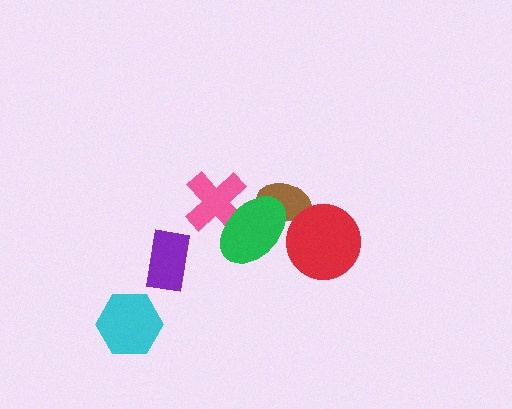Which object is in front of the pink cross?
The green ellipse is in front of the pink cross.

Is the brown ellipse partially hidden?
Yes, it is partially covered by another shape.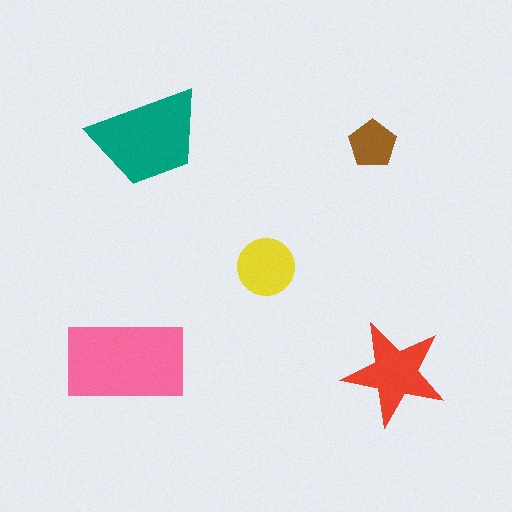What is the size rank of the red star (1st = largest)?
3rd.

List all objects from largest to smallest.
The pink rectangle, the teal trapezoid, the red star, the yellow circle, the brown pentagon.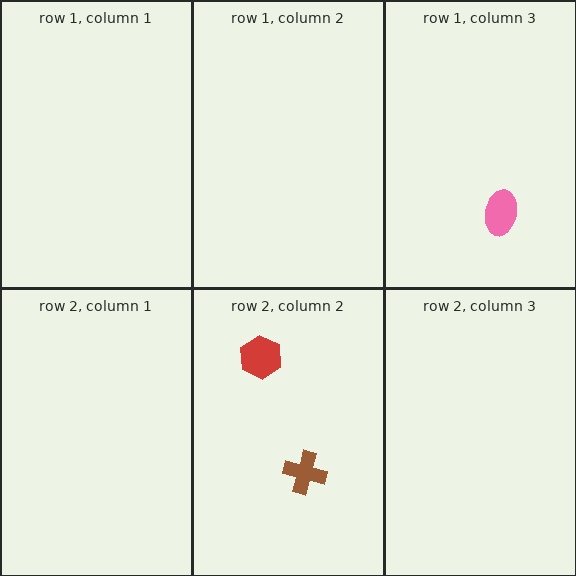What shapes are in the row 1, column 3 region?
The pink ellipse.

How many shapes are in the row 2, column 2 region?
2.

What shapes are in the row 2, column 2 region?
The red hexagon, the brown cross.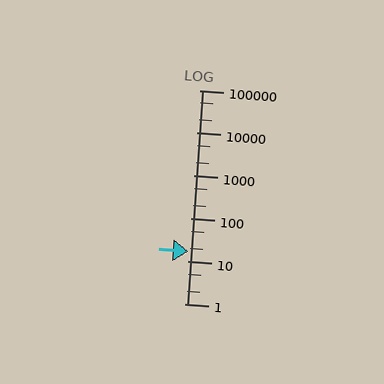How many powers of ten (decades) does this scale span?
The scale spans 5 decades, from 1 to 100000.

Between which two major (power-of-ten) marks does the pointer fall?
The pointer is between 10 and 100.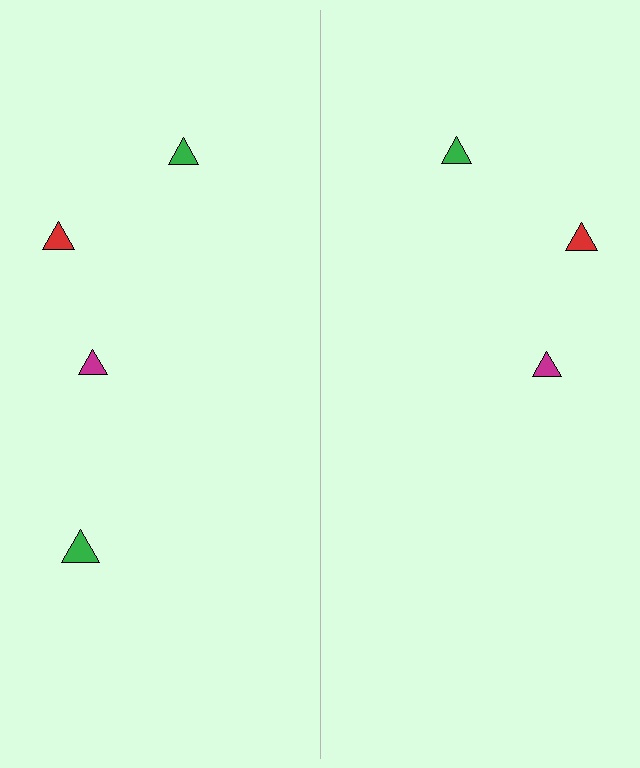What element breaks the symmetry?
A green triangle is missing from the right side.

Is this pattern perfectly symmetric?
No, the pattern is not perfectly symmetric. A green triangle is missing from the right side.